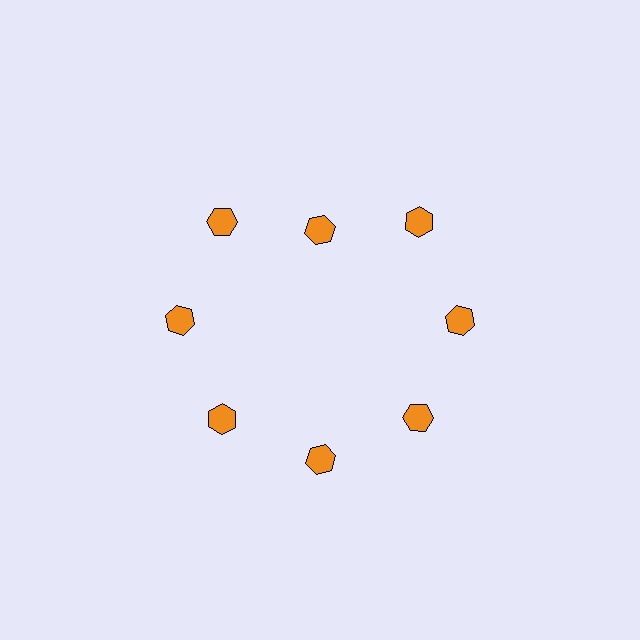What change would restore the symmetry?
The symmetry would be restored by moving it outward, back onto the ring so that all 8 hexagons sit at equal angles and equal distance from the center.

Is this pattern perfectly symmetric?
No. The 8 orange hexagons are arranged in a ring, but one element near the 12 o'clock position is pulled inward toward the center, breaking the 8-fold rotational symmetry.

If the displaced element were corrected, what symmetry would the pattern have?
It would have 8-fold rotational symmetry — the pattern would map onto itself every 45 degrees.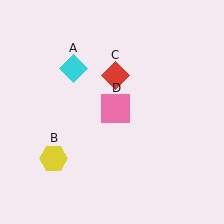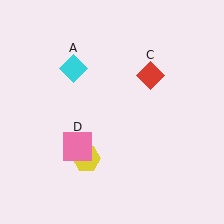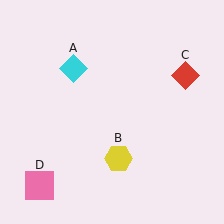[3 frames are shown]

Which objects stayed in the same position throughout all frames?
Cyan diamond (object A) remained stationary.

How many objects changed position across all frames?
3 objects changed position: yellow hexagon (object B), red diamond (object C), pink square (object D).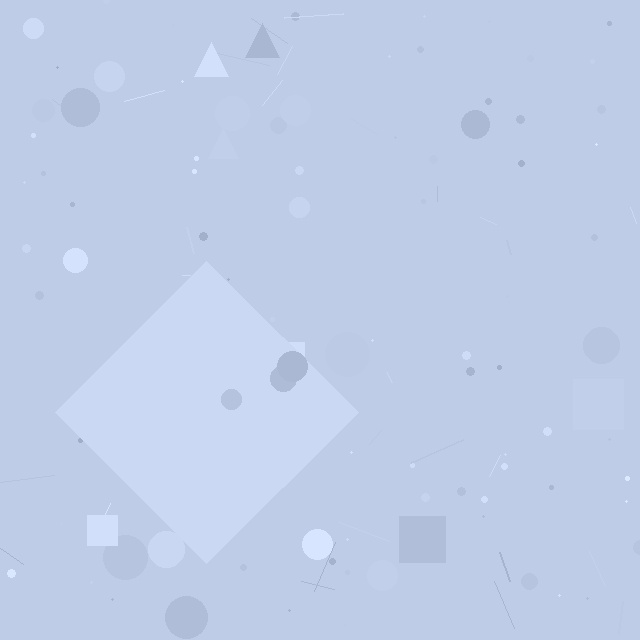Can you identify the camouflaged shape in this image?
The camouflaged shape is a diamond.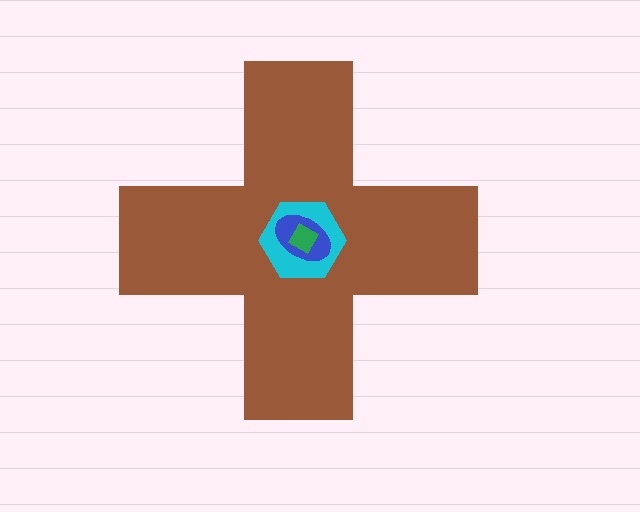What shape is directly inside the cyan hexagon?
The blue ellipse.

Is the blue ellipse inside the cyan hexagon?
Yes.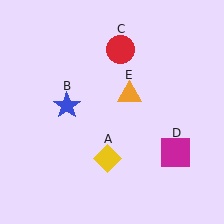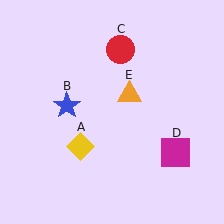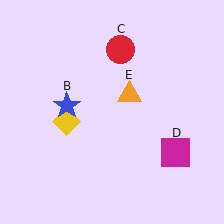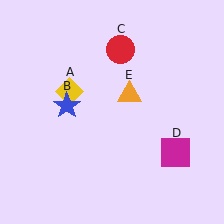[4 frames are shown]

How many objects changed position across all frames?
1 object changed position: yellow diamond (object A).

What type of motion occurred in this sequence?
The yellow diamond (object A) rotated clockwise around the center of the scene.